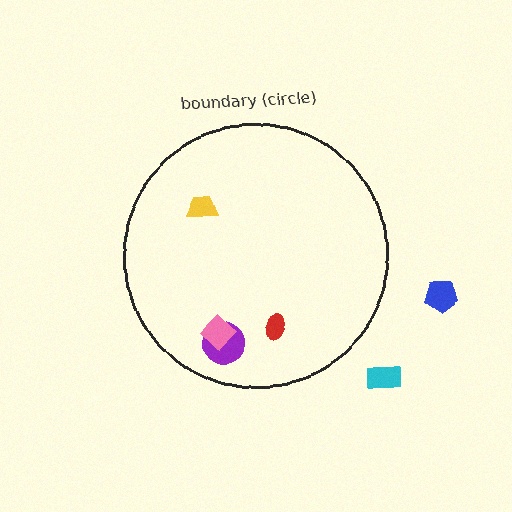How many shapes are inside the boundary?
4 inside, 2 outside.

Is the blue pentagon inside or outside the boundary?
Outside.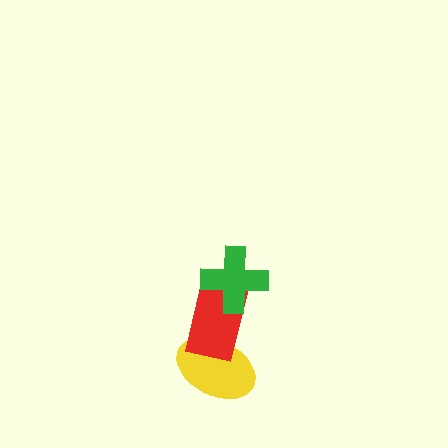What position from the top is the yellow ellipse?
The yellow ellipse is 3rd from the top.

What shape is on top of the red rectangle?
The green cross is on top of the red rectangle.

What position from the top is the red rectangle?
The red rectangle is 2nd from the top.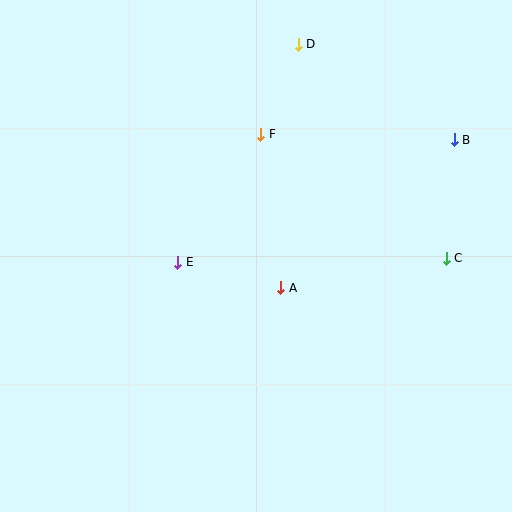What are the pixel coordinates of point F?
Point F is at (261, 134).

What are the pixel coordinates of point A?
Point A is at (281, 288).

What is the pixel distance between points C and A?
The distance between C and A is 168 pixels.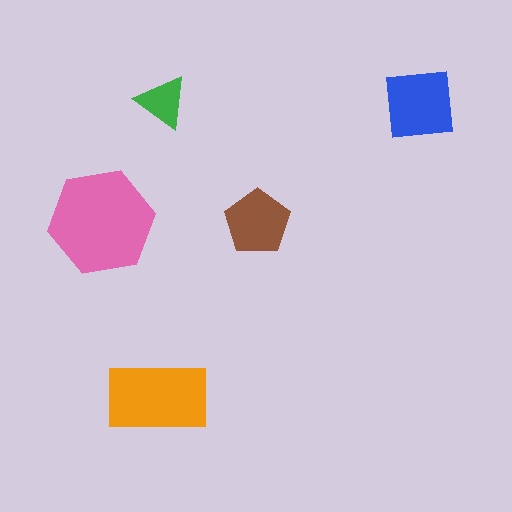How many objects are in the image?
There are 5 objects in the image.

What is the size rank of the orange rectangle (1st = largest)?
2nd.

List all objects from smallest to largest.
The green triangle, the brown pentagon, the blue square, the orange rectangle, the pink hexagon.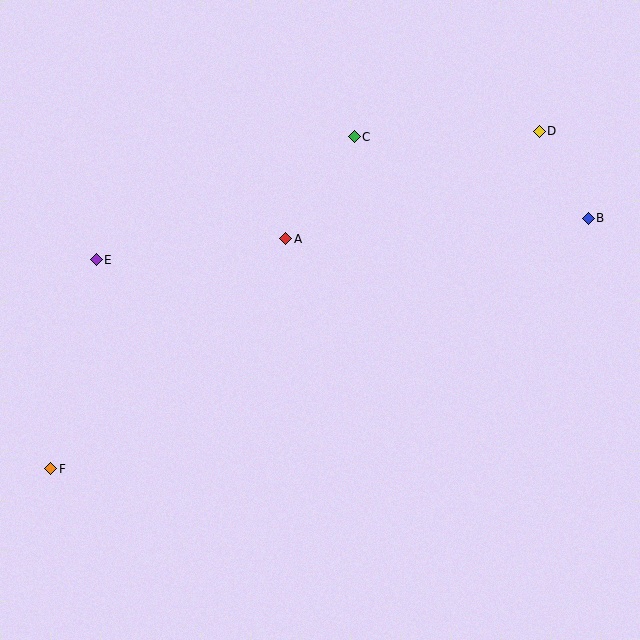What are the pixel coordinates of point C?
Point C is at (354, 137).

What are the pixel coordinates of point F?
Point F is at (51, 469).